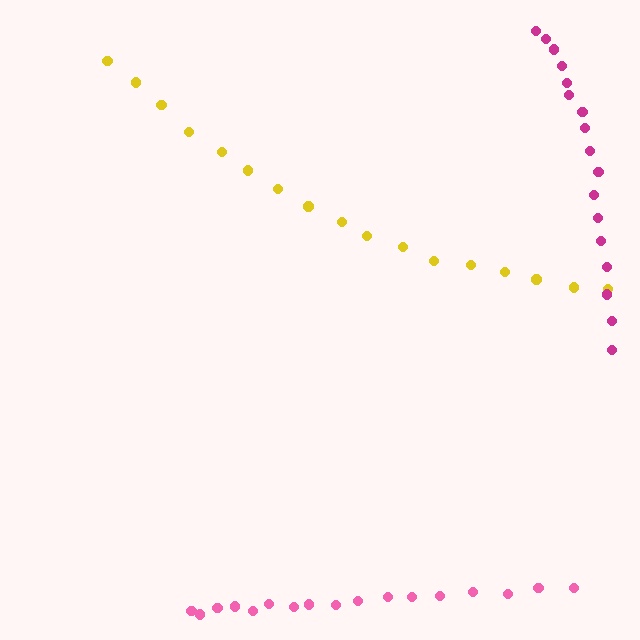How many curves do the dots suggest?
There are 3 distinct paths.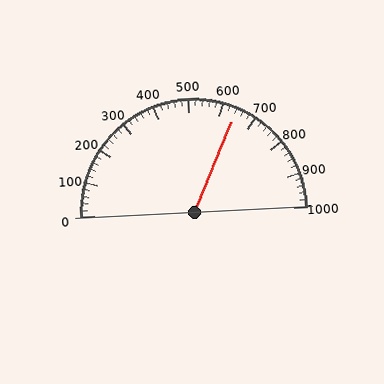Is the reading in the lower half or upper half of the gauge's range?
The reading is in the upper half of the range (0 to 1000).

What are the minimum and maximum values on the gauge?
The gauge ranges from 0 to 1000.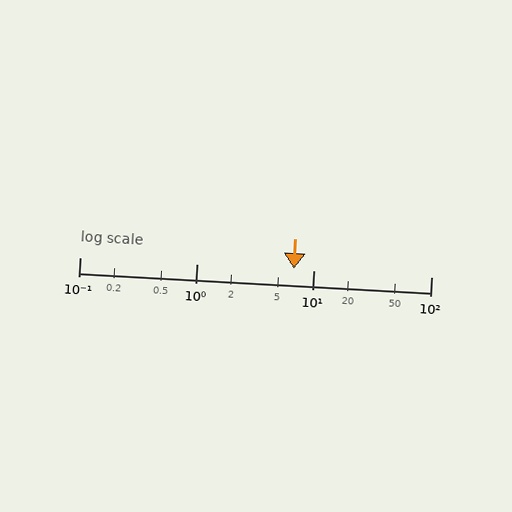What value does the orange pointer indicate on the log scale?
The pointer indicates approximately 6.7.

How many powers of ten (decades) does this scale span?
The scale spans 3 decades, from 0.1 to 100.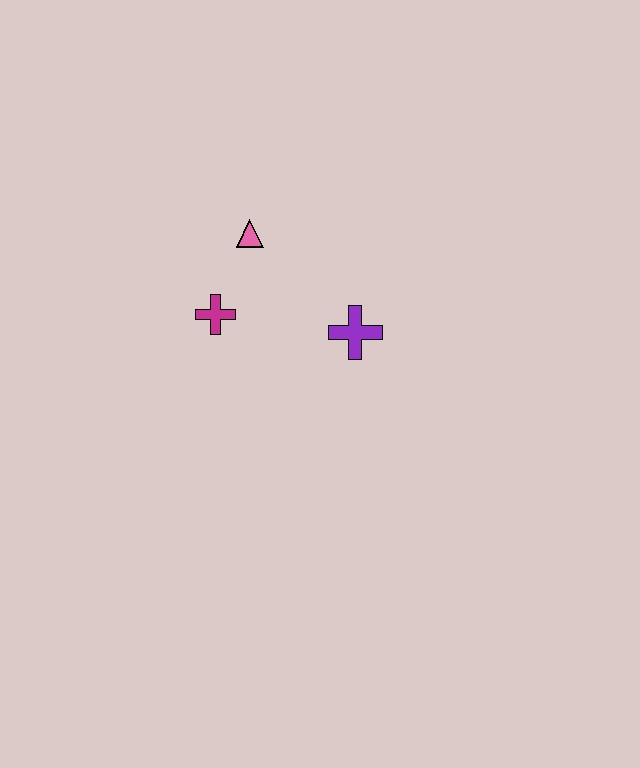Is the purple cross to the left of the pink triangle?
No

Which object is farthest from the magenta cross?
The purple cross is farthest from the magenta cross.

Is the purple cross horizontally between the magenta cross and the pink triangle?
No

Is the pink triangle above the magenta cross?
Yes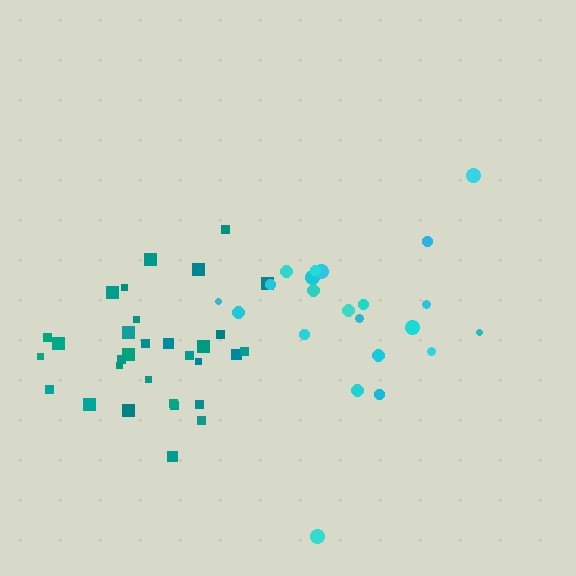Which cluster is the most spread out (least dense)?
Cyan.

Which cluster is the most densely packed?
Teal.